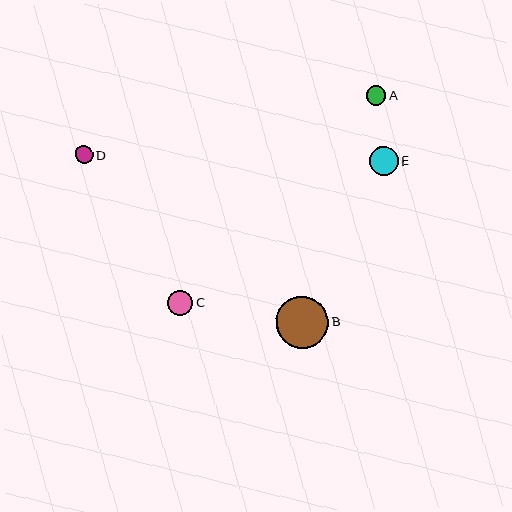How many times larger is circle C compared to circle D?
Circle C is approximately 1.4 times the size of circle D.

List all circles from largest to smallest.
From largest to smallest: B, E, C, A, D.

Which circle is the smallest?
Circle D is the smallest with a size of approximately 18 pixels.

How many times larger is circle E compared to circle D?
Circle E is approximately 1.6 times the size of circle D.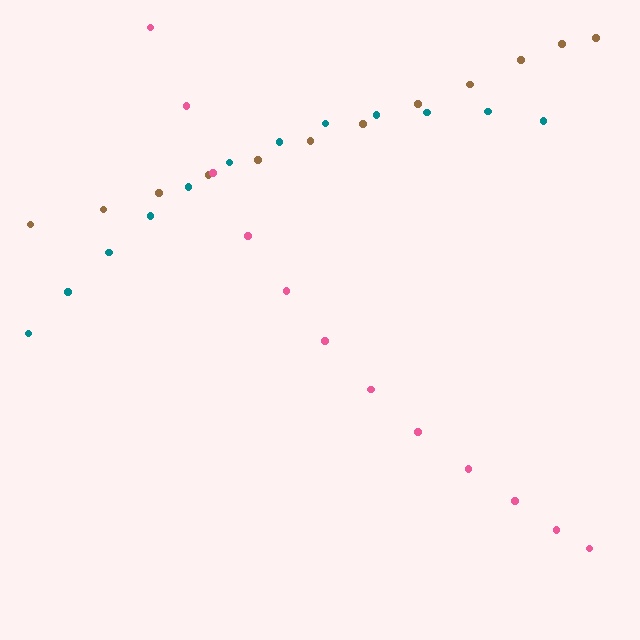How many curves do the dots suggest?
There are 3 distinct paths.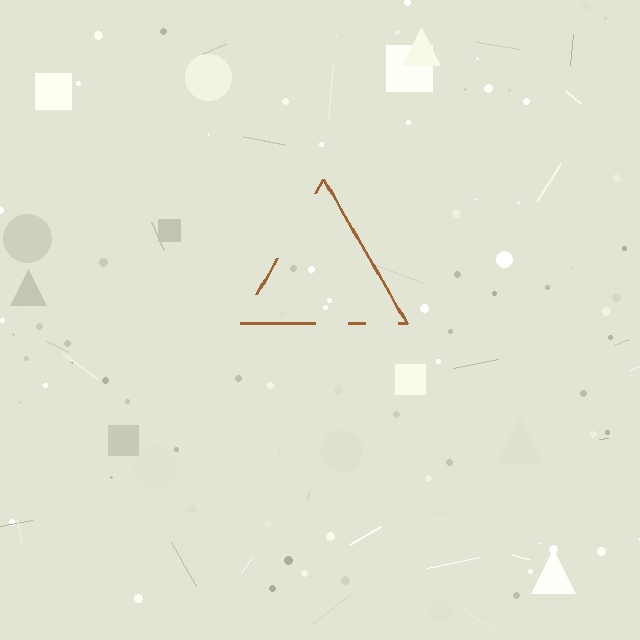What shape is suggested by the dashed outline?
The dashed outline suggests a triangle.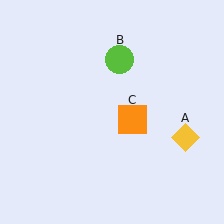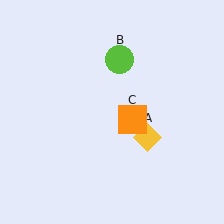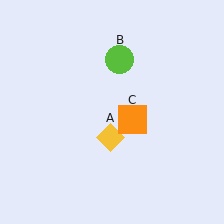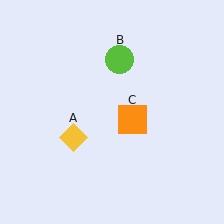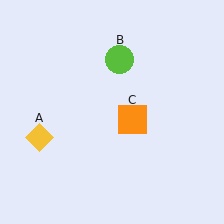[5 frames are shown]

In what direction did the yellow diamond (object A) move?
The yellow diamond (object A) moved left.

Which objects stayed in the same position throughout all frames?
Lime circle (object B) and orange square (object C) remained stationary.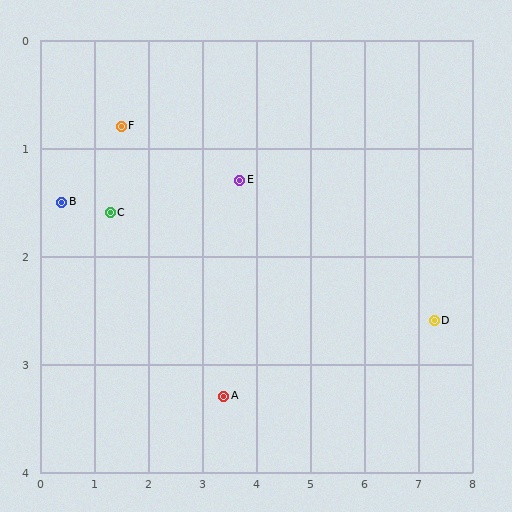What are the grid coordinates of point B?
Point B is at approximately (0.4, 1.5).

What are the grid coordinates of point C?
Point C is at approximately (1.3, 1.6).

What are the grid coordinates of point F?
Point F is at approximately (1.5, 0.8).